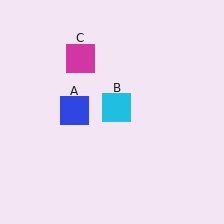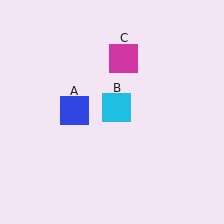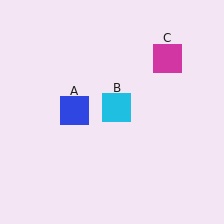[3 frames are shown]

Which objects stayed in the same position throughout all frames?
Blue square (object A) and cyan square (object B) remained stationary.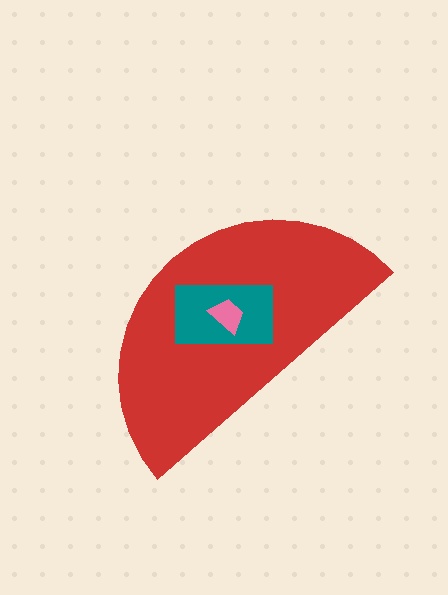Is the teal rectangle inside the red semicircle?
Yes.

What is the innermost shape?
The pink trapezoid.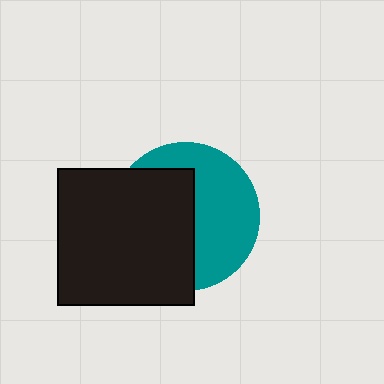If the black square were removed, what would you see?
You would see the complete teal circle.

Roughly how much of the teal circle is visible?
About half of it is visible (roughly 49%).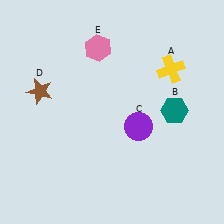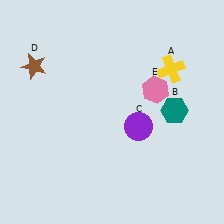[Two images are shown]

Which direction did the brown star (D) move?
The brown star (D) moved up.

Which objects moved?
The objects that moved are: the brown star (D), the pink hexagon (E).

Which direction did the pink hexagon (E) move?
The pink hexagon (E) moved right.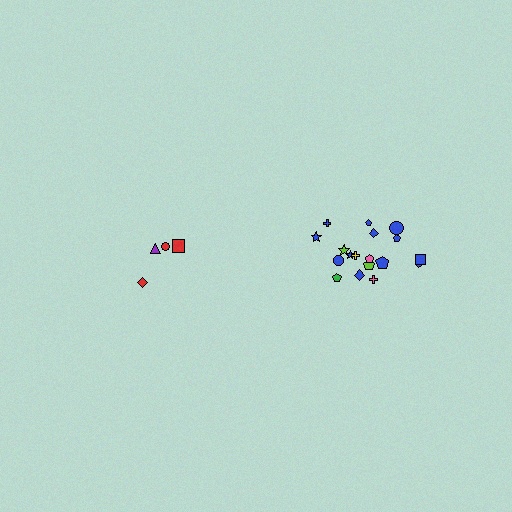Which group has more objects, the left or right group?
The right group.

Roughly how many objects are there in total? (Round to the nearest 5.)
Roughly 20 objects in total.